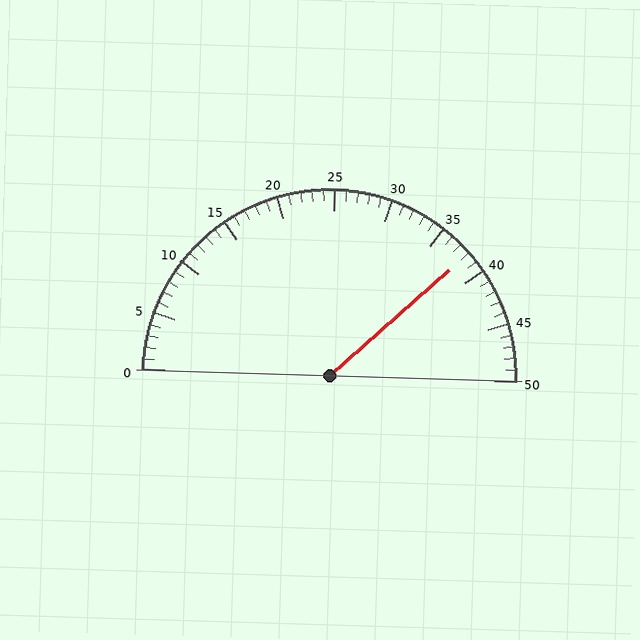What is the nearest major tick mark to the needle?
The nearest major tick mark is 40.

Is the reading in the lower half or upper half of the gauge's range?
The reading is in the upper half of the range (0 to 50).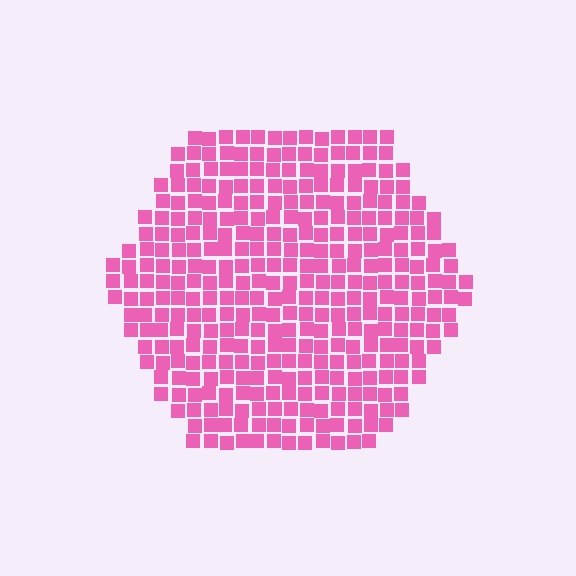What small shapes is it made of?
It is made of small squares.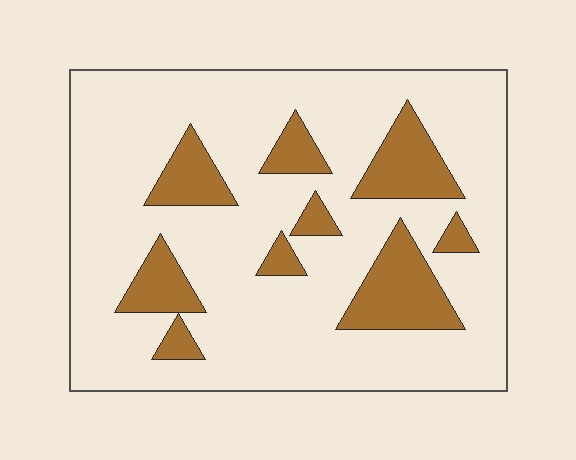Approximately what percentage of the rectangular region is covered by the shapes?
Approximately 20%.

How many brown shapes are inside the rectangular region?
9.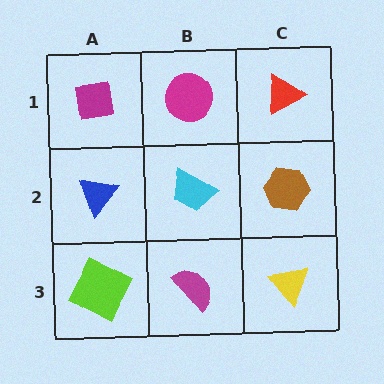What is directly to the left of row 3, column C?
A magenta semicircle.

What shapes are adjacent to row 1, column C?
A brown hexagon (row 2, column C), a magenta circle (row 1, column B).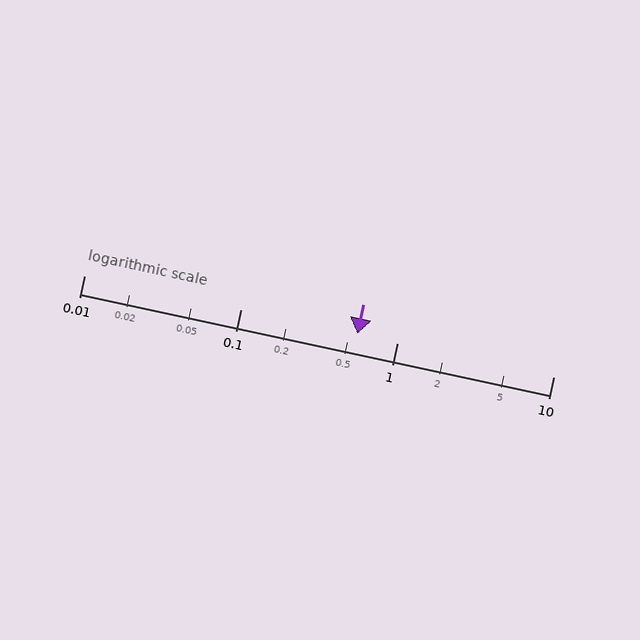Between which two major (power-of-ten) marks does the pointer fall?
The pointer is between 0.1 and 1.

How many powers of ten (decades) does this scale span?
The scale spans 3 decades, from 0.01 to 10.